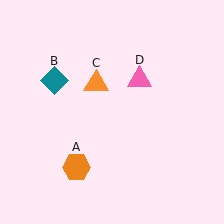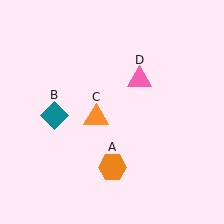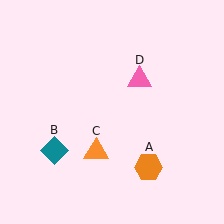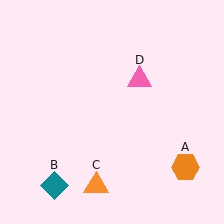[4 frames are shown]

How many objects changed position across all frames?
3 objects changed position: orange hexagon (object A), teal diamond (object B), orange triangle (object C).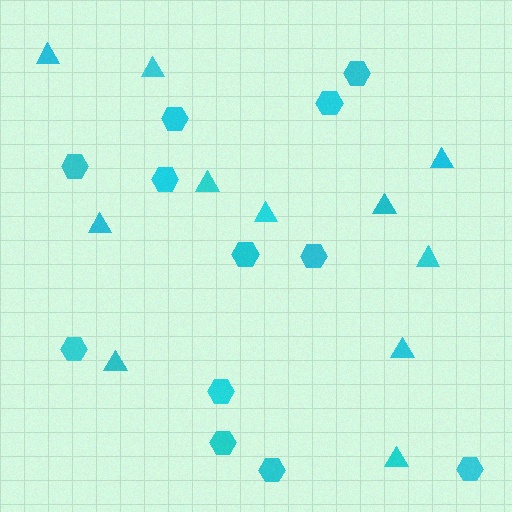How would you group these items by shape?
There are 2 groups: one group of hexagons (12) and one group of triangles (11).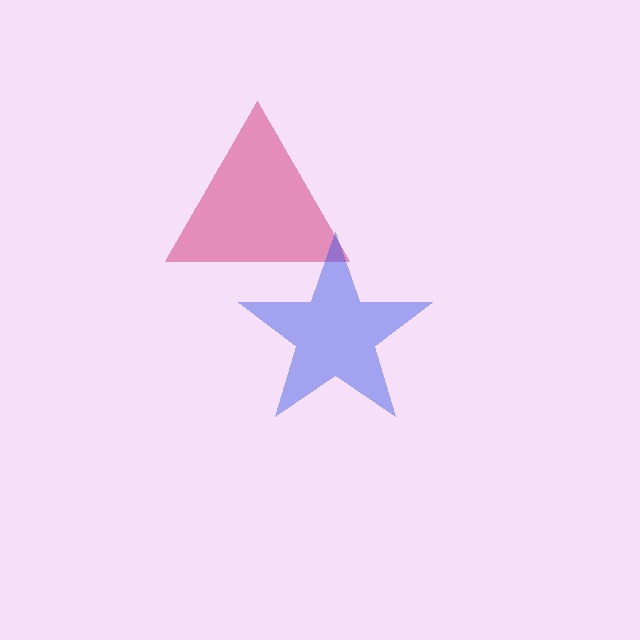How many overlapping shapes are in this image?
There are 2 overlapping shapes in the image.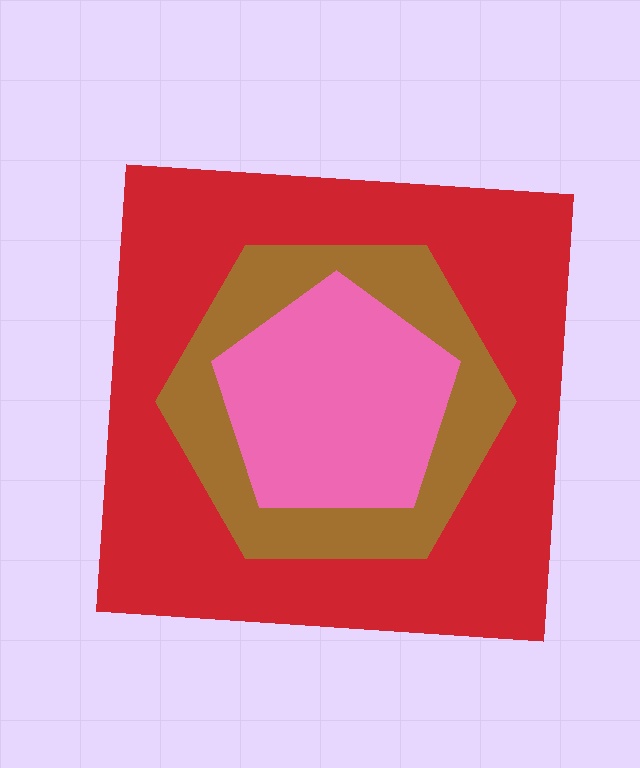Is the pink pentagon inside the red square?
Yes.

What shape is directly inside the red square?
The brown hexagon.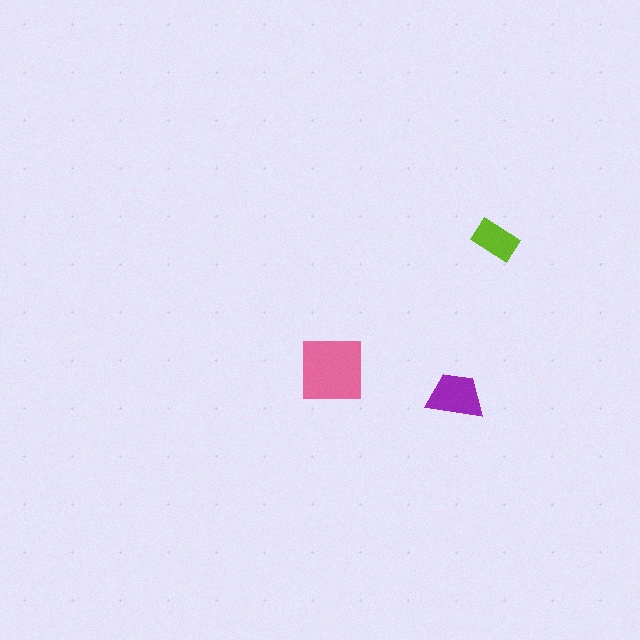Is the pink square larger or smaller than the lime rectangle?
Larger.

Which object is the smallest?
The lime rectangle.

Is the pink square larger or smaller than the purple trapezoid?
Larger.